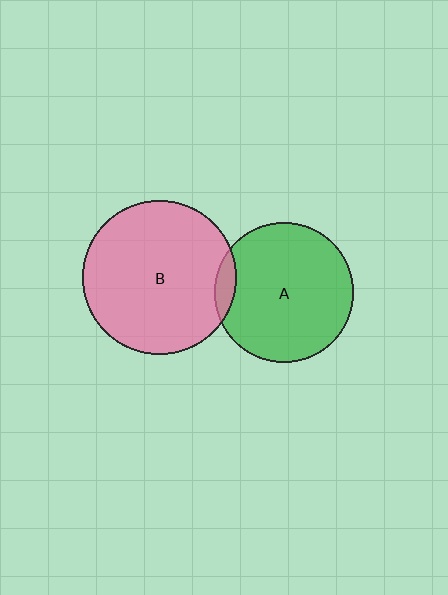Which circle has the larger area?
Circle B (pink).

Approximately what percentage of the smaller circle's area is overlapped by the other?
Approximately 5%.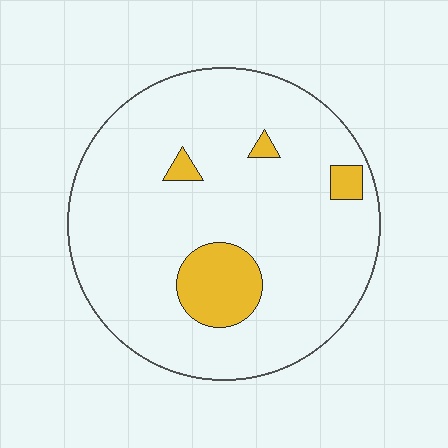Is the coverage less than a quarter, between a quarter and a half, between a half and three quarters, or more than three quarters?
Less than a quarter.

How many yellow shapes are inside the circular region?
4.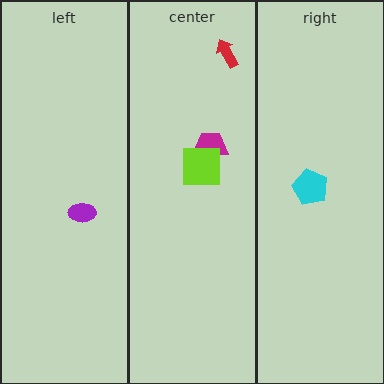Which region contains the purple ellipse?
The left region.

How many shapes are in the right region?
1.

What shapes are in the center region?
The red arrow, the magenta trapezoid, the lime square.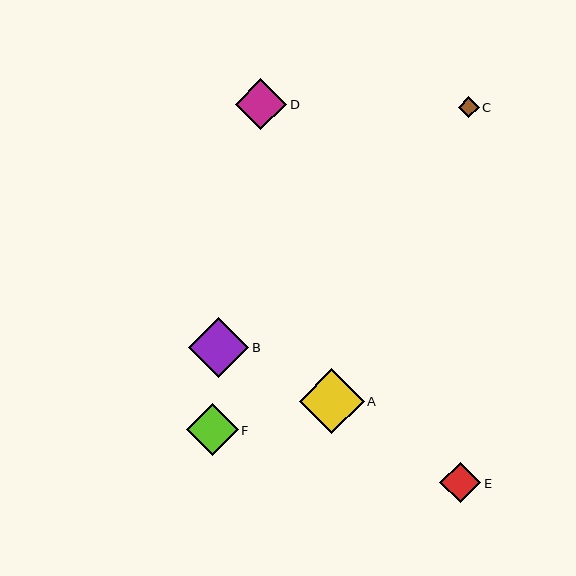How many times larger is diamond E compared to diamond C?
Diamond E is approximately 2.0 times the size of diamond C.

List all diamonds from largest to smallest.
From largest to smallest: A, B, F, D, E, C.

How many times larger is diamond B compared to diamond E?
Diamond B is approximately 1.5 times the size of diamond E.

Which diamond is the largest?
Diamond A is the largest with a size of approximately 65 pixels.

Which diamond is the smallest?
Diamond C is the smallest with a size of approximately 21 pixels.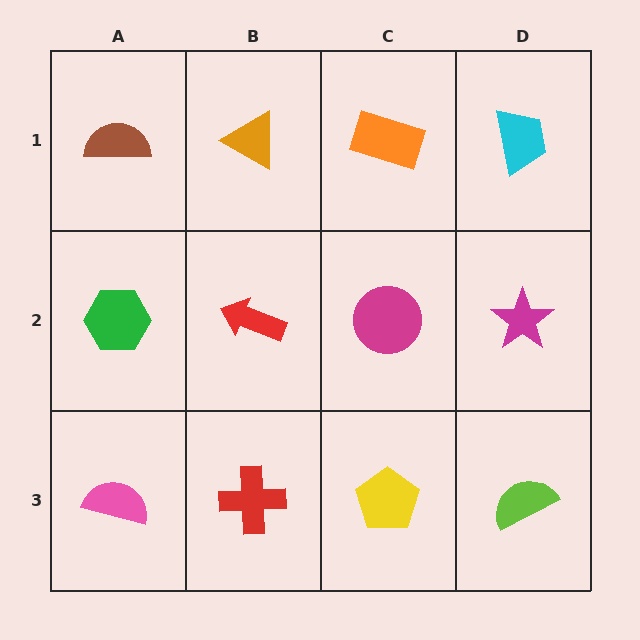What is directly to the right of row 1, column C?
A cyan trapezoid.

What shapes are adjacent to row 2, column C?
An orange rectangle (row 1, column C), a yellow pentagon (row 3, column C), a red arrow (row 2, column B), a magenta star (row 2, column D).